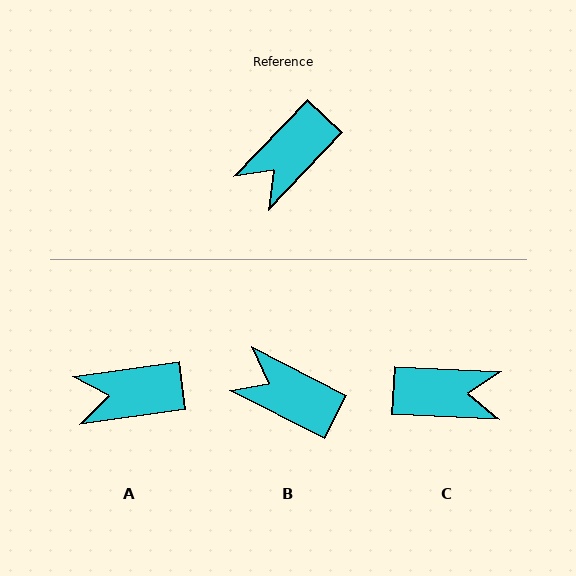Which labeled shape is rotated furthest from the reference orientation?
C, about 131 degrees away.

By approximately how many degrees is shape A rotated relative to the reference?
Approximately 38 degrees clockwise.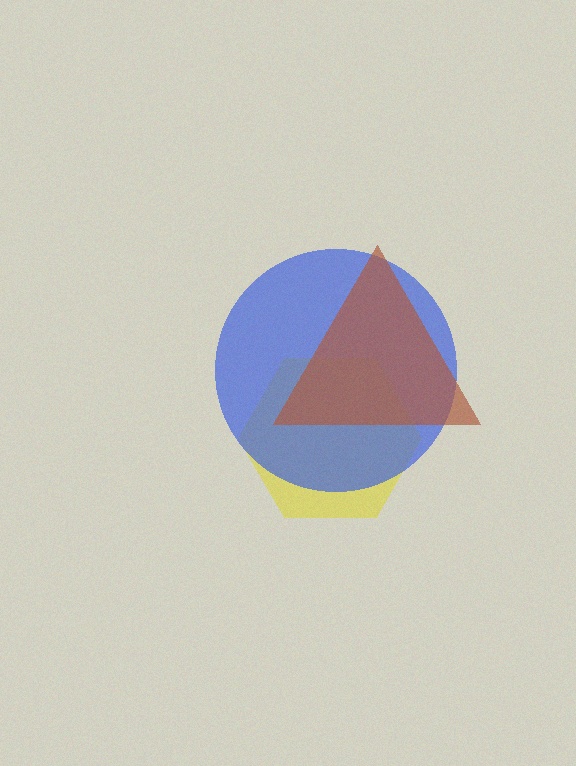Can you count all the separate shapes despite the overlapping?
Yes, there are 3 separate shapes.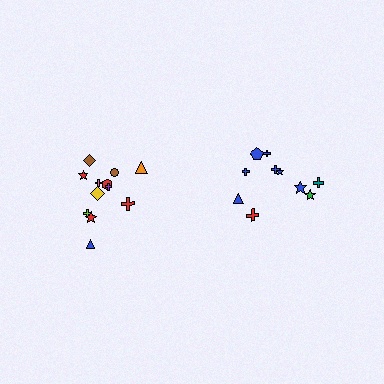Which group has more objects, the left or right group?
The left group.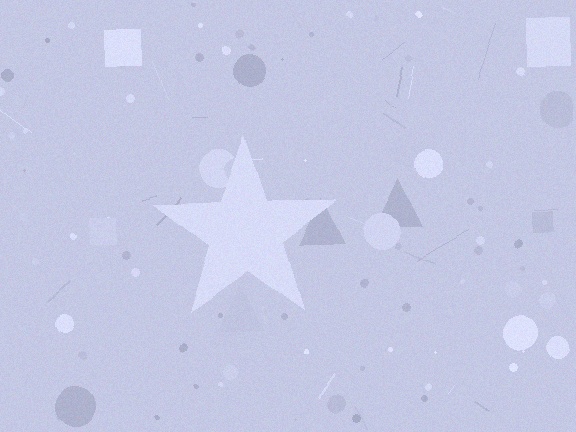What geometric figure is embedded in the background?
A star is embedded in the background.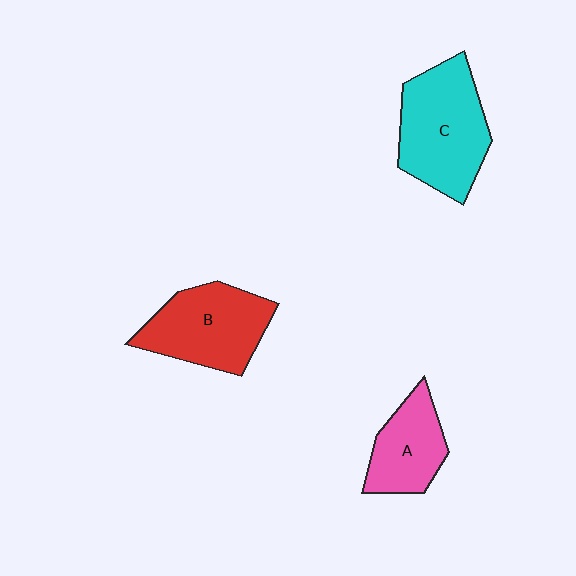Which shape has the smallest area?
Shape A (pink).